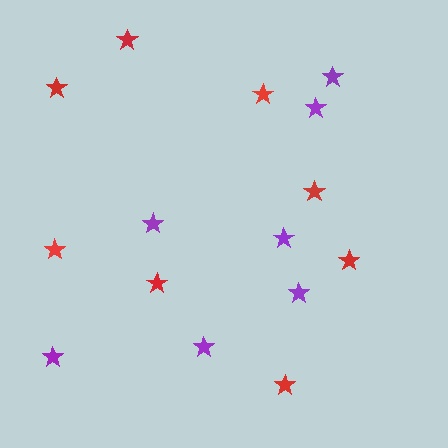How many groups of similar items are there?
There are 2 groups: one group of red stars (8) and one group of purple stars (7).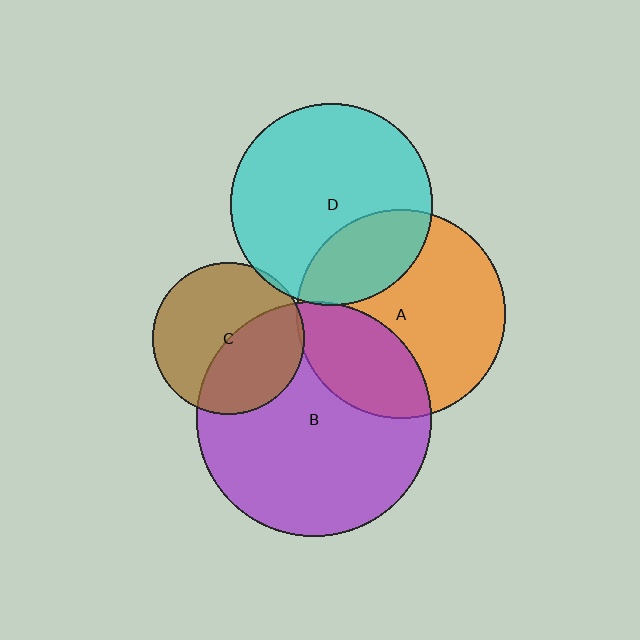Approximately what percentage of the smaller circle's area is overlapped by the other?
Approximately 30%.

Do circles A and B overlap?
Yes.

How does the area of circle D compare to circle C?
Approximately 1.8 times.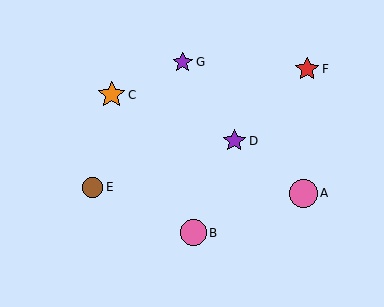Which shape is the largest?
The pink circle (labeled A) is the largest.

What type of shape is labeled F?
Shape F is a red star.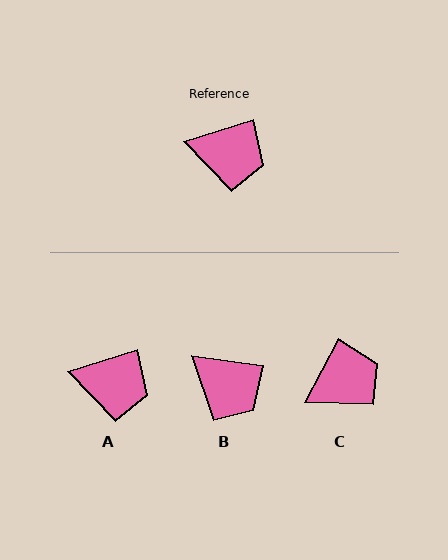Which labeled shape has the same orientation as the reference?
A.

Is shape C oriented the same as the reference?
No, it is off by about 45 degrees.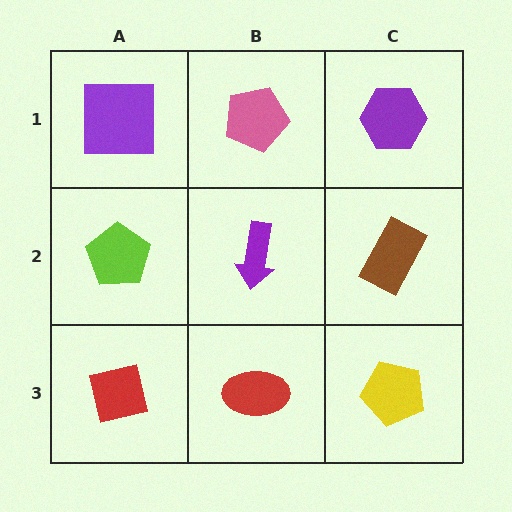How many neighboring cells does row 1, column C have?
2.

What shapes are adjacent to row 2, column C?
A purple hexagon (row 1, column C), a yellow pentagon (row 3, column C), a purple arrow (row 2, column B).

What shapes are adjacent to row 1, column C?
A brown rectangle (row 2, column C), a pink pentagon (row 1, column B).